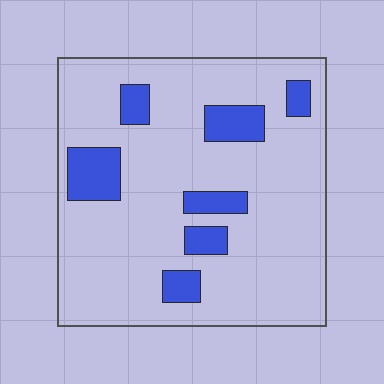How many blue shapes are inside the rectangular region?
7.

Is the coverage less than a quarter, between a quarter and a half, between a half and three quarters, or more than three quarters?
Less than a quarter.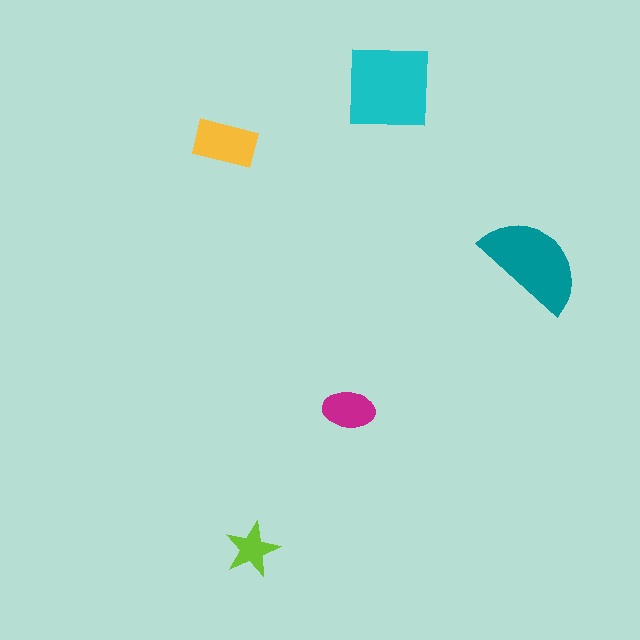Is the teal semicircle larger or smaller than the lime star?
Larger.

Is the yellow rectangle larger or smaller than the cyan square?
Smaller.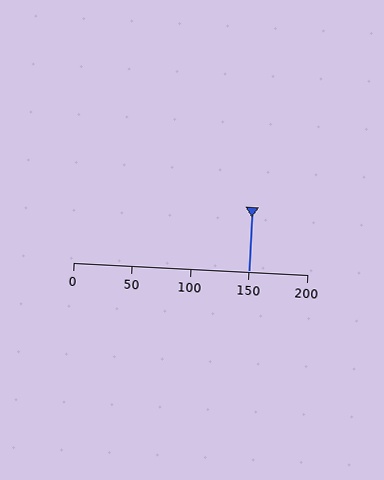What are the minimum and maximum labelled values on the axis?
The axis runs from 0 to 200.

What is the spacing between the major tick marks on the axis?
The major ticks are spaced 50 apart.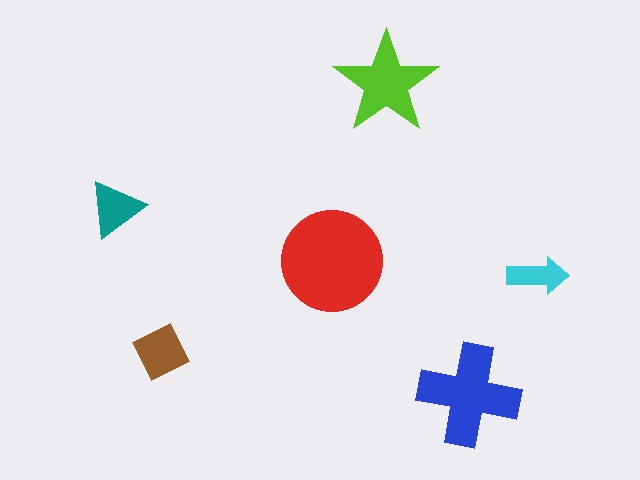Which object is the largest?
The red circle.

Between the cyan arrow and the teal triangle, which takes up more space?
The teal triangle.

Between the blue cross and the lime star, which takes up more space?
The blue cross.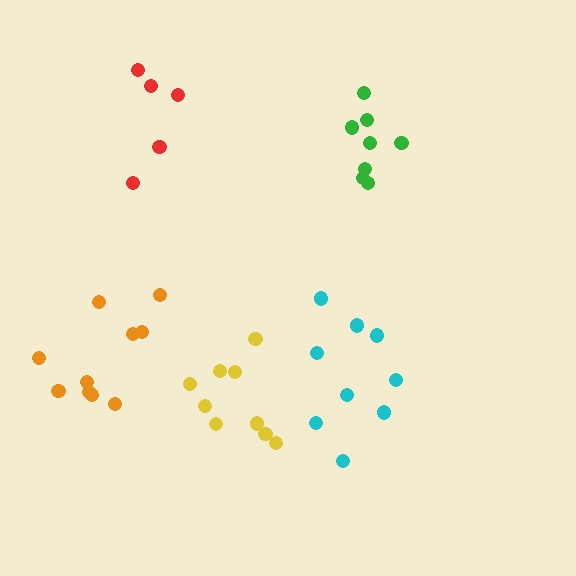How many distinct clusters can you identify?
There are 5 distinct clusters.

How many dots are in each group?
Group 1: 9 dots, Group 2: 9 dots, Group 3: 8 dots, Group 4: 5 dots, Group 5: 10 dots (41 total).